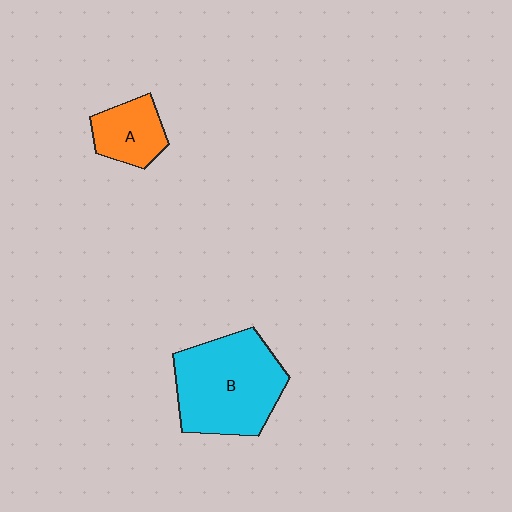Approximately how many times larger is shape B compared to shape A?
Approximately 2.4 times.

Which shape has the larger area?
Shape B (cyan).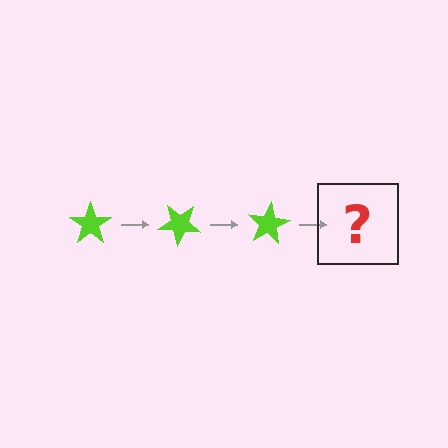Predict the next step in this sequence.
The next step is a lime star rotated 120 degrees.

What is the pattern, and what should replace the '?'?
The pattern is that the star rotates 40 degrees each step. The '?' should be a lime star rotated 120 degrees.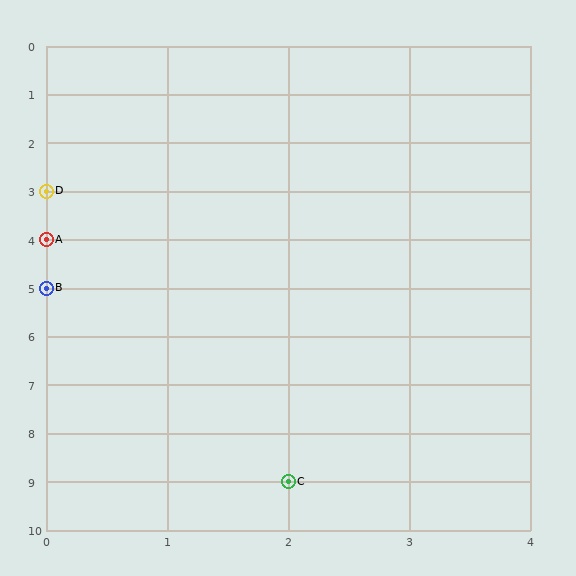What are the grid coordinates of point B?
Point B is at grid coordinates (0, 5).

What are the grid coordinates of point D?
Point D is at grid coordinates (0, 3).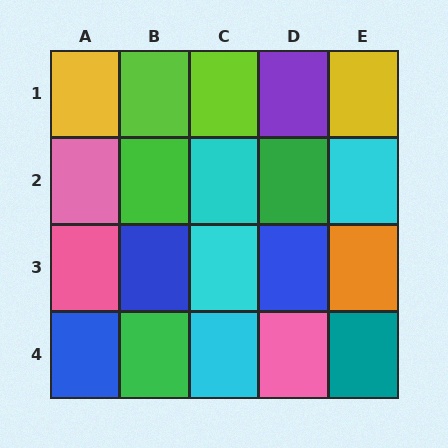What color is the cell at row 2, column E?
Cyan.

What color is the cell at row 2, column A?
Pink.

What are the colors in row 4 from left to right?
Blue, green, cyan, pink, teal.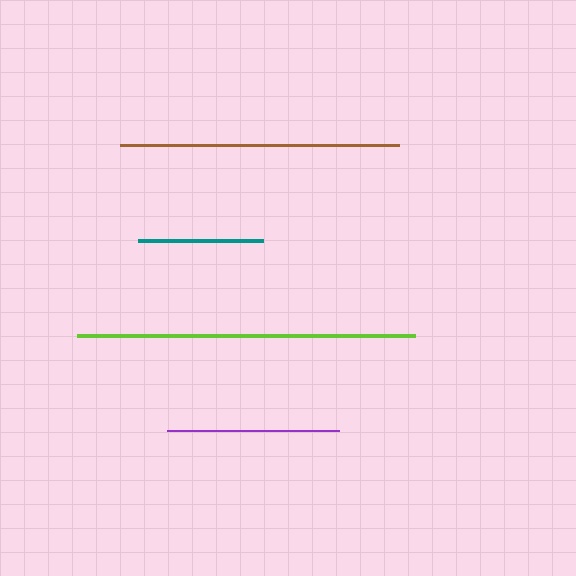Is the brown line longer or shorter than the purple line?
The brown line is longer than the purple line.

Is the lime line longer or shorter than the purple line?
The lime line is longer than the purple line.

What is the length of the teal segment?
The teal segment is approximately 125 pixels long.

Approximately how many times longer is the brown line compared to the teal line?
The brown line is approximately 2.2 times the length of the teal line.